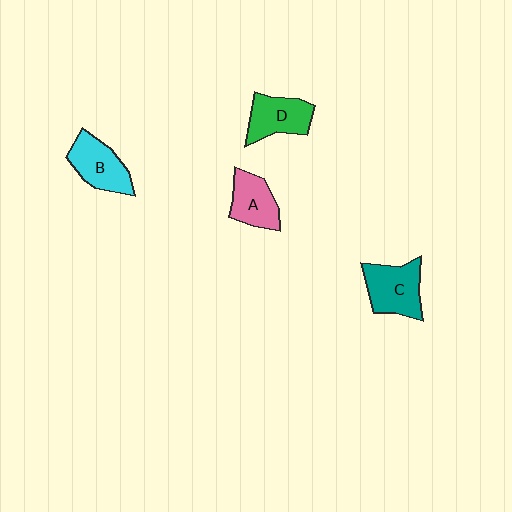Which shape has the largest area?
Shape C (teal).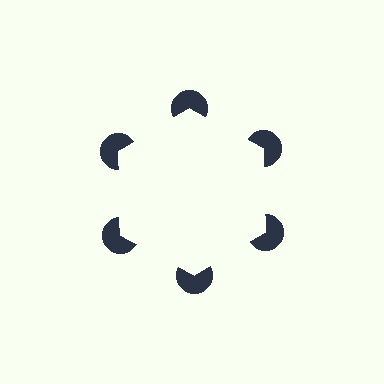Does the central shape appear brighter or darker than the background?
It typically appears slightly brighter than the background, even though no actual brightness change is drawn.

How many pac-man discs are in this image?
There are 6 — one at each vertex of the illusory hexagon.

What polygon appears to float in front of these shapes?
An illusory hexagon — its edges are inferred from the aligned wedge cuts in the pac-man discs, not physically drawn.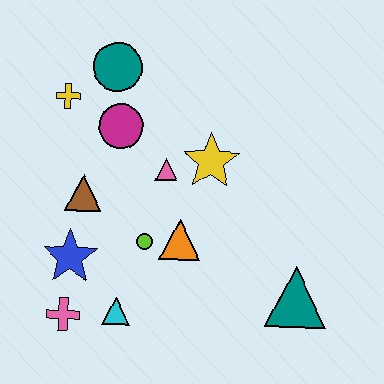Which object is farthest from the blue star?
The teal triangle is farthest from the blue star.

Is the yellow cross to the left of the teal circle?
Yes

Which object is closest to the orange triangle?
The lime circle is closest to the orange triangle.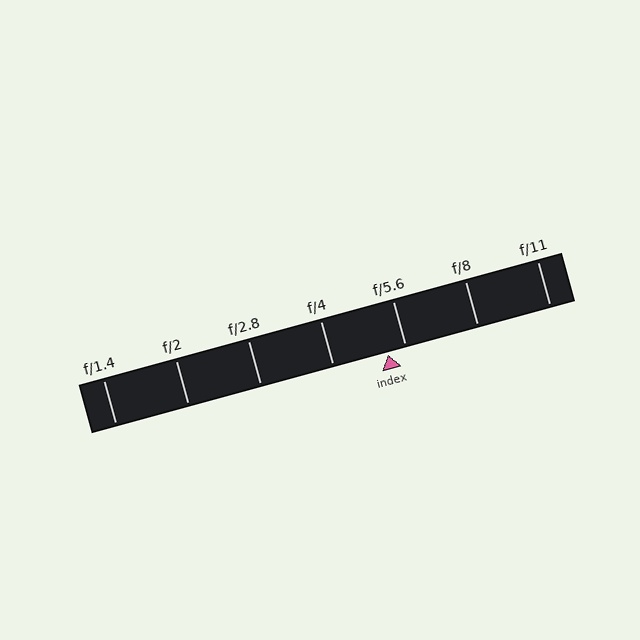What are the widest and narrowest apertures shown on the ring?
The widest aperture shown is f/1.4 and the narrowest is f/11.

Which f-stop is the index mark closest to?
The index mark is closest to f/5.6.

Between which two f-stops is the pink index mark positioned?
The index mark is between f/4 and f/5.6.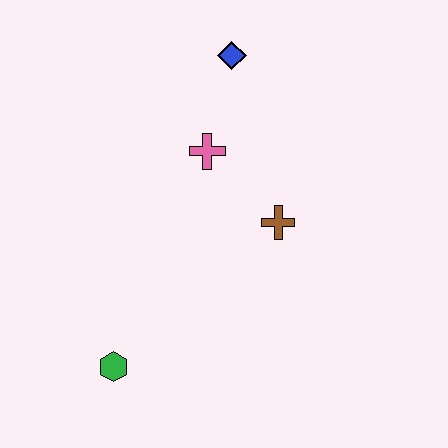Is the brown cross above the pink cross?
No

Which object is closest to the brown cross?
The pink cross is closest to the brown cross.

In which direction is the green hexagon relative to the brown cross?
The green hexagon is to the left of the brown cross.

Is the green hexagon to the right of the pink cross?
No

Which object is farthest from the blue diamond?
The green hexagon is farthest from the blue diamond.